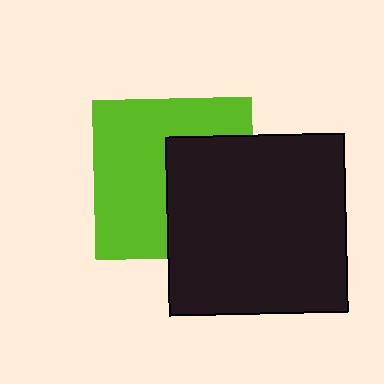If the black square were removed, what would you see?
You would see the complete lime square.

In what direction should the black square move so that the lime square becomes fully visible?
The black square should move right. That is the shortest direction to clear the overlap and leave the lime square fully visible.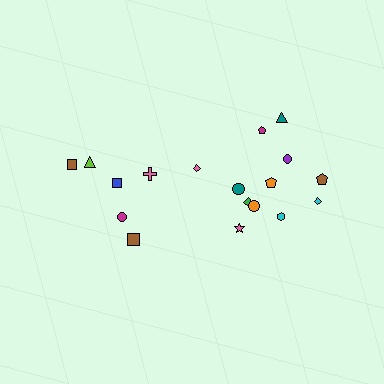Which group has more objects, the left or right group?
The right group.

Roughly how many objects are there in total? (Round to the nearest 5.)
Roughly 20 objects in total.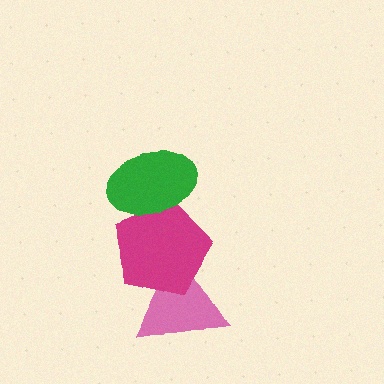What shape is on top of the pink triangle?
The magenta pentagon is on top of the pink triangle.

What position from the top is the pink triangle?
The pink triangle is 3rd from the top.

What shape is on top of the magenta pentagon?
The green ellipse is on top of the magenta pentagon.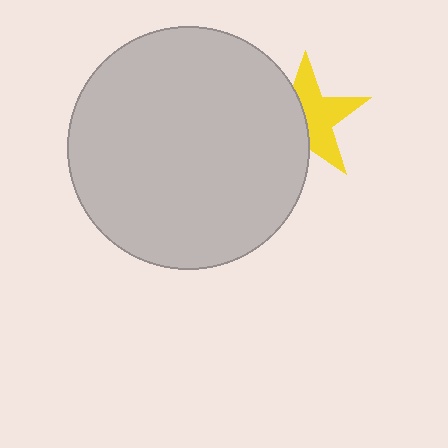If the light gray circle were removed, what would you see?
You would see the complete yellow star.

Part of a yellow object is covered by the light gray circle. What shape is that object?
It is a star.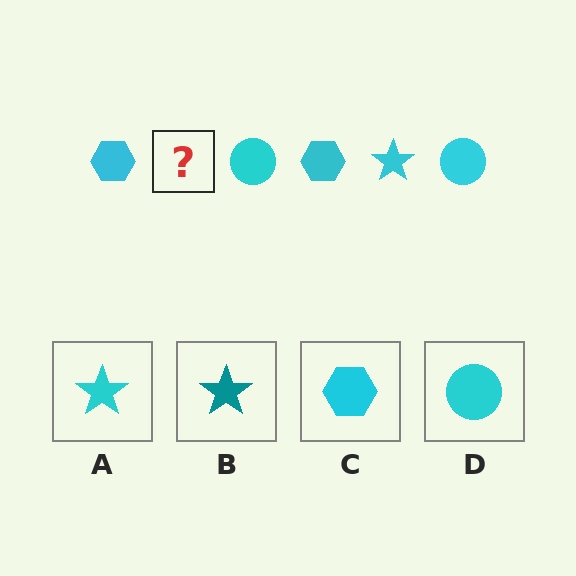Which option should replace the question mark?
Option A.